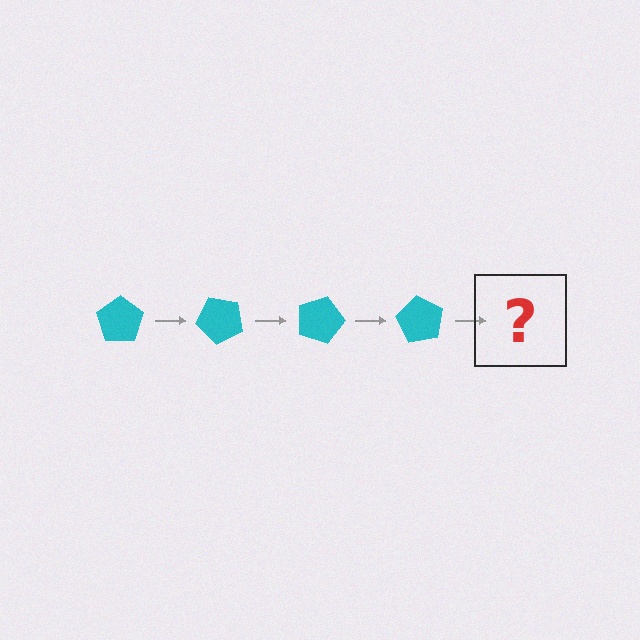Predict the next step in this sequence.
The next step is a cyan pentagon rotated 180 degrees.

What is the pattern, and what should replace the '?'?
The pattern is that the pentagon rotates 45 degrees each step. The '?' should be a cyan pentagon rotated 180 degrees.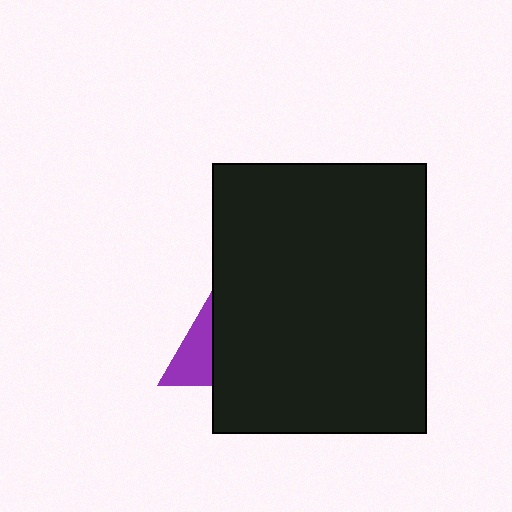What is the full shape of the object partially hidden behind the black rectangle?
The partially hidden object is a purple triangle.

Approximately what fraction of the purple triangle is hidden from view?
Roughly 66% of the purple triangle is hidden behind the black rectangle.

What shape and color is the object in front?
The object in front is a black rectangle.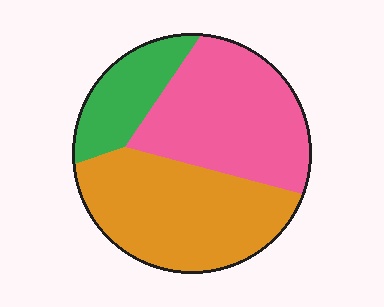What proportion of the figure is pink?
Pink covers 40% of the figure.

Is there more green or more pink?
Pink.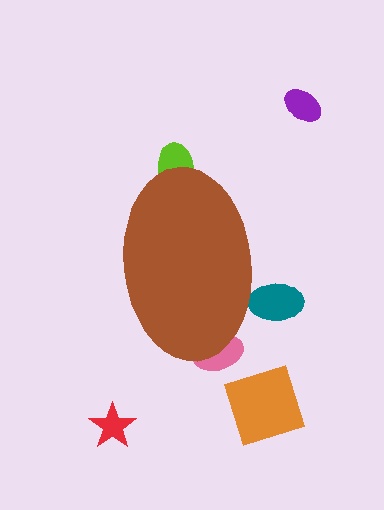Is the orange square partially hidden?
No, the orange square is fully visible.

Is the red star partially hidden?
No, the red star is fully visible.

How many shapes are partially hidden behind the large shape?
3 shapes are partially hidden.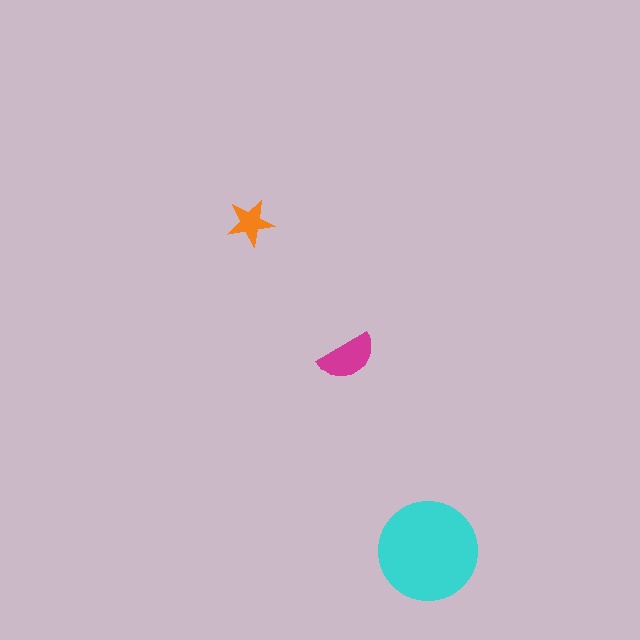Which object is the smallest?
The orange star.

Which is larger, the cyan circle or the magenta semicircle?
The cyan circle.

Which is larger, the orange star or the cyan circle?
The cyan circle.